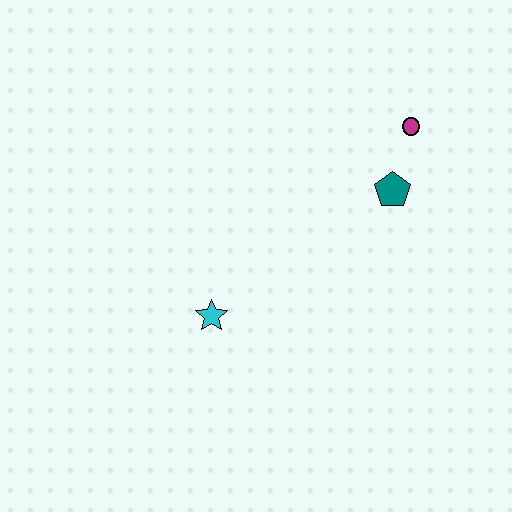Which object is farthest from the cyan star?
The magenta circle is farthest from the cyan star.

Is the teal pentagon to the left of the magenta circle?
Yes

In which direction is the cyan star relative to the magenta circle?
The cyan star is to the left of the magenta circle.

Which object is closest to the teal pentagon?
The magenta circle is closest to the teal pentagon.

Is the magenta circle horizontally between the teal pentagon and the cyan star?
No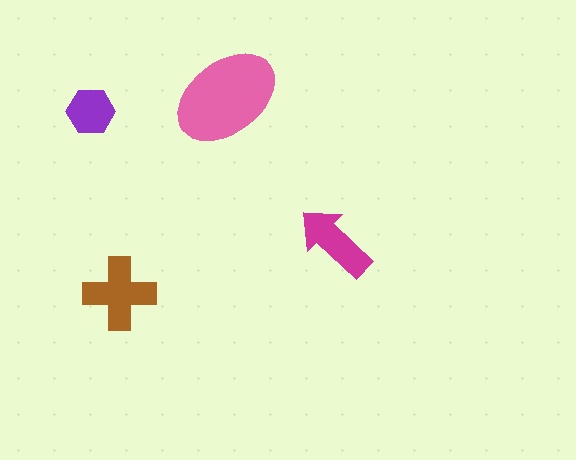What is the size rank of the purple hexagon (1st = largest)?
4th.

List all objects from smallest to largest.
The purple hexagon, the magenta arrow, the brown cross, the pink ellipse.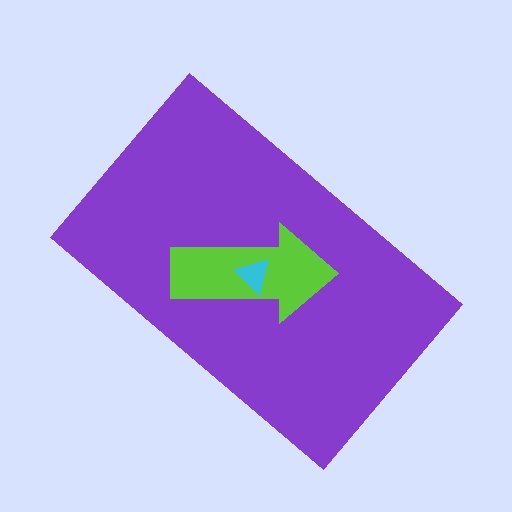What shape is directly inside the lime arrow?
The cyan triangle.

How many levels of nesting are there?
3.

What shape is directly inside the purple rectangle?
The lime arrow.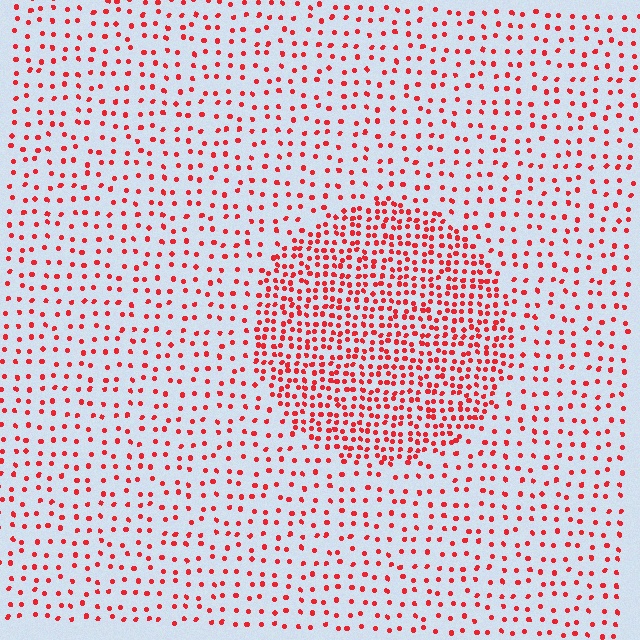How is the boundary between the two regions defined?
The boundary is defined by a change in element density (approximately 2.4x ratio). All elements are the same color, size, and shape.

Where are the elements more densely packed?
The elements are more densely packed inside the circle boundary.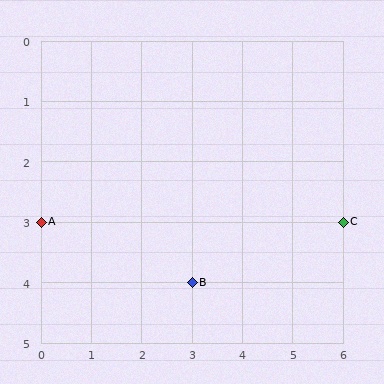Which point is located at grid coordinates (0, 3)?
Point A is at (0, 3).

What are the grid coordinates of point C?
Point C is at grid coordinates (6, 3).